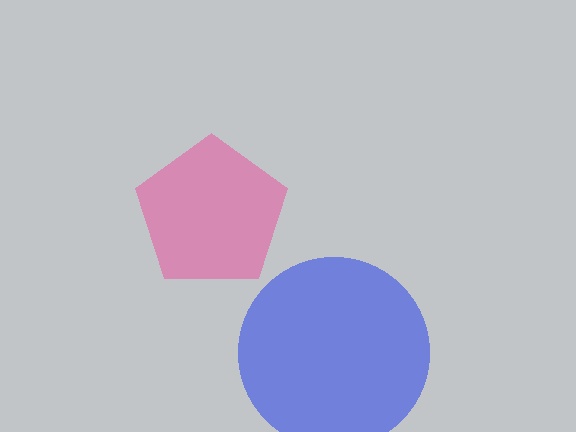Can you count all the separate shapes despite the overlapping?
Yes, there are 2 separate shapes.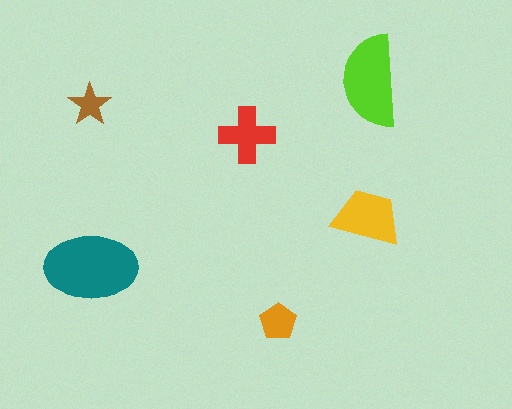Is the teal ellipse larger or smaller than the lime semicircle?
Larger.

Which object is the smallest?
The brown star.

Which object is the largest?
The teal ellipse.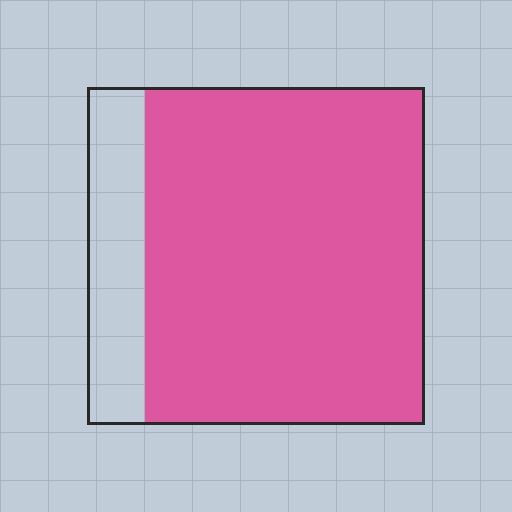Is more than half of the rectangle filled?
Yes.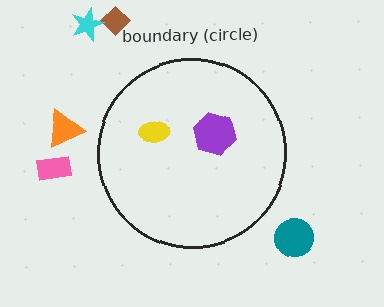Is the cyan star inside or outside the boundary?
Outside.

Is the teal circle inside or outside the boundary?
Outside.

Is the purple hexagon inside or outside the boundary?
Inside.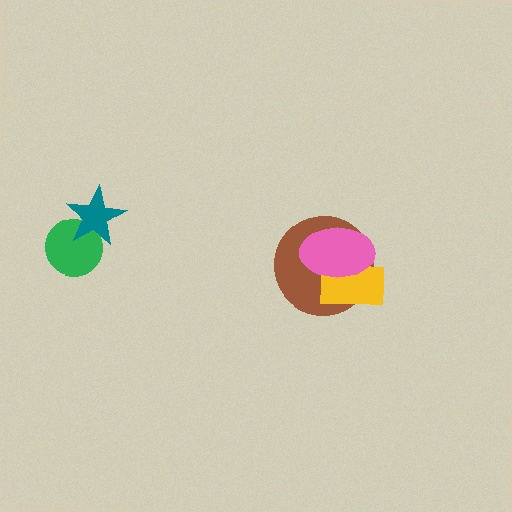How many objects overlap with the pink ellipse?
2 objects overlap with the pink ellipse.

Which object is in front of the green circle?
The teal star is in front of the green circle.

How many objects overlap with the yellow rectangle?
2 objects overlap with the yellow rectangle.